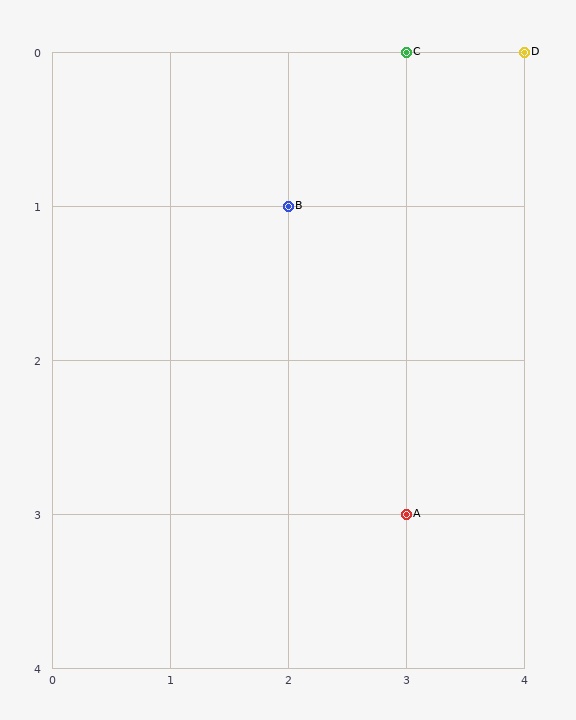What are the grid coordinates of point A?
Point A is at grid coordinates (3, 3).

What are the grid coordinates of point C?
Point C is at grid coordinates (3, 0).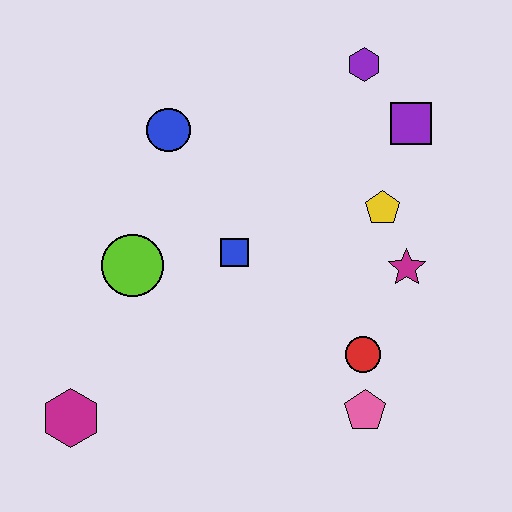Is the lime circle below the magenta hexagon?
No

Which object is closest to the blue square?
The lime circle is closest to the blue square.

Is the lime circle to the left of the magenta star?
Yes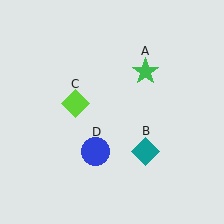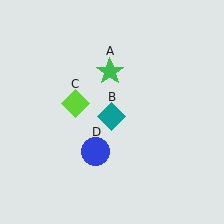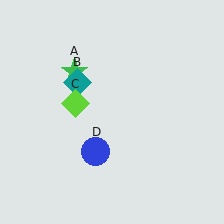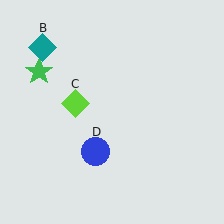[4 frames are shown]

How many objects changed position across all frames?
2 objects changed position: green star (object A), teal diamond (object B).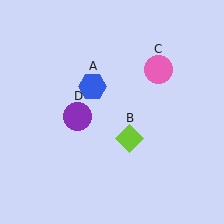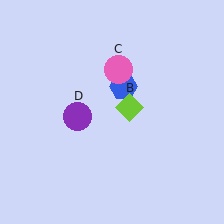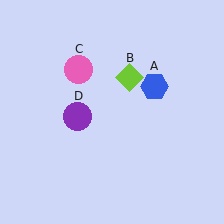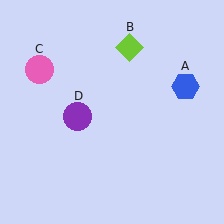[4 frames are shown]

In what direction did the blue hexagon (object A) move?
The blue hexagon (object A) moved right.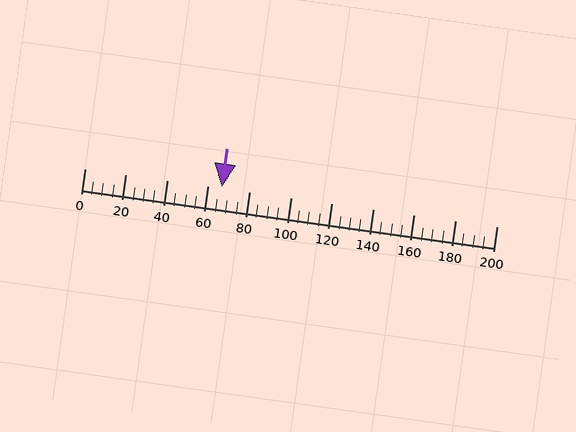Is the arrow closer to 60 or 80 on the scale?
The arrow is closer to 60.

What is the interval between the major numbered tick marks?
The major tick marks are spaced 20 units apart.